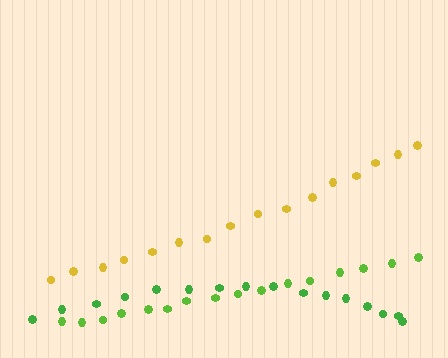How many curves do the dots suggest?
There are 3 distinct paths.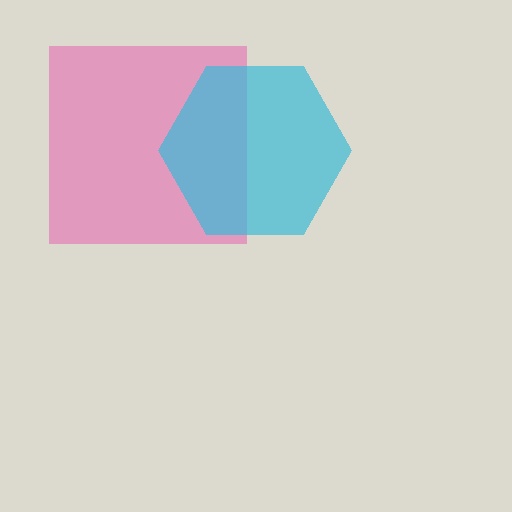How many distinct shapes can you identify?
There are 2 distinct shapes: a pink square, a cyan hexagon.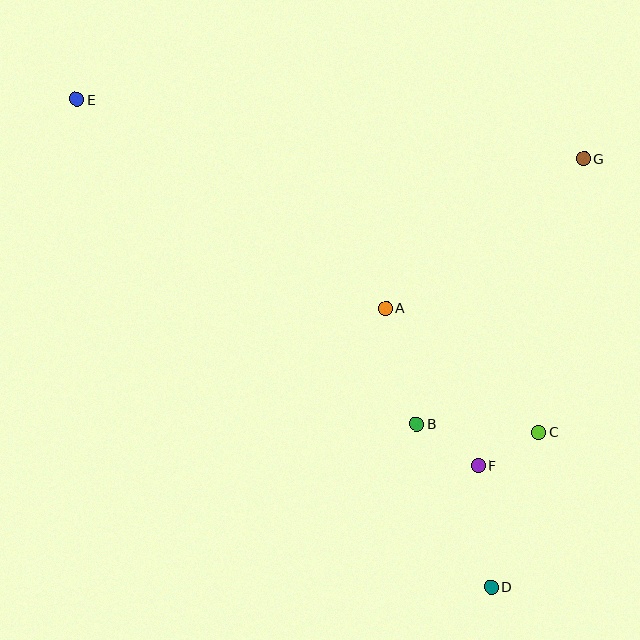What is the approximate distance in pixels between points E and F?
The distance between E and F is approximately 543 pixels.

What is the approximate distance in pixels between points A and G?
The distance between A and G is approximately 248 pixels.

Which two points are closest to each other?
Points C and F are closest to each other.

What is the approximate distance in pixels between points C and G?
The distance between C and G is approximately 277 pixels.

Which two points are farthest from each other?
Points D and E are farthest from each other.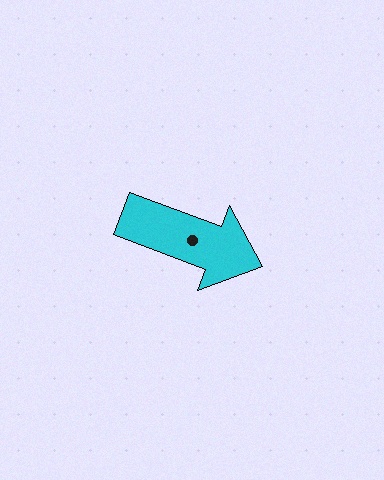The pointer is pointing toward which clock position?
Roughly 4 o'clock.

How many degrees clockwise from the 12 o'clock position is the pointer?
Approximately 111 degrees.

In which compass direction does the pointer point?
East.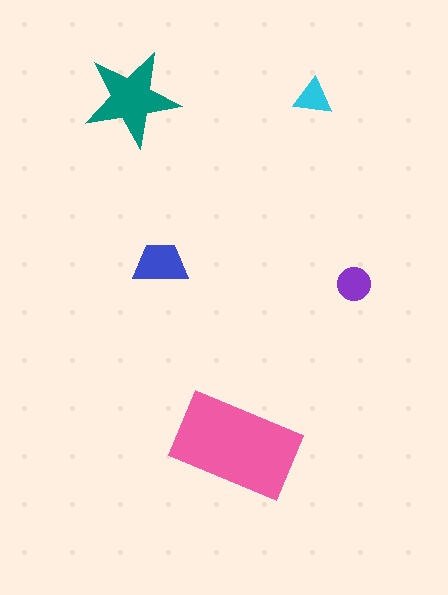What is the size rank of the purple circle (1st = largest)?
4th.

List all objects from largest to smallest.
The pink rectangle, the teal star, the blue trapezoid, the purple circle, the cyan triangle.